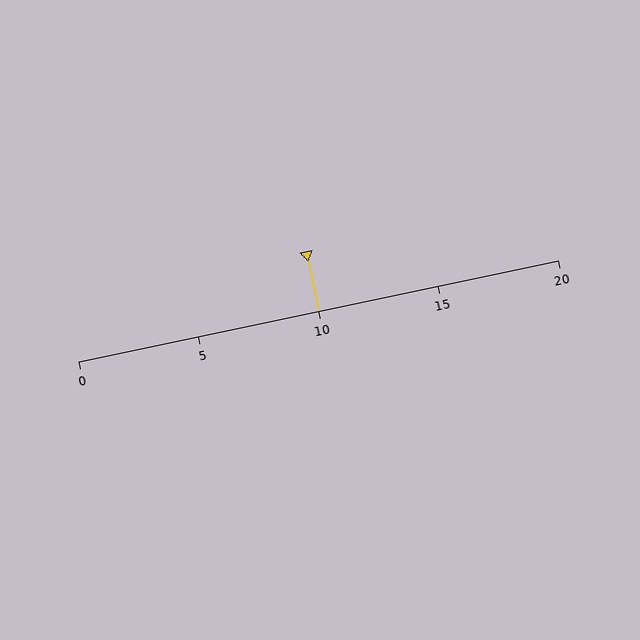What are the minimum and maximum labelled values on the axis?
The axis runs from 0 to 20.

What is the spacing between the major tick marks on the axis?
The major ticks are spaced 5 apart.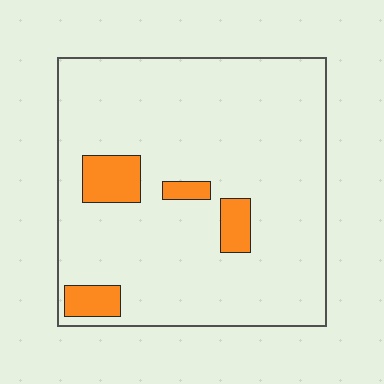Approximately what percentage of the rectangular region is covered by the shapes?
Approximately 10%.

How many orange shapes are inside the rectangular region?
4.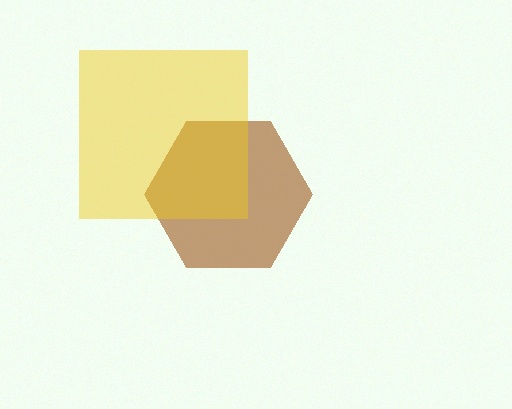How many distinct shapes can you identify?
There are 2 distinct shapes: a brown hexagon, a yellow square.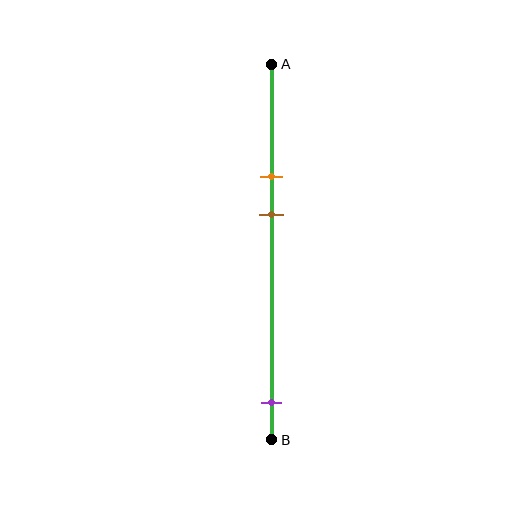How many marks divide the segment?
There are 3 marks dividing the segment.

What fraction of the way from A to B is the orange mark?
The orange mark is approximately 30% (0.3) of the way from A to B.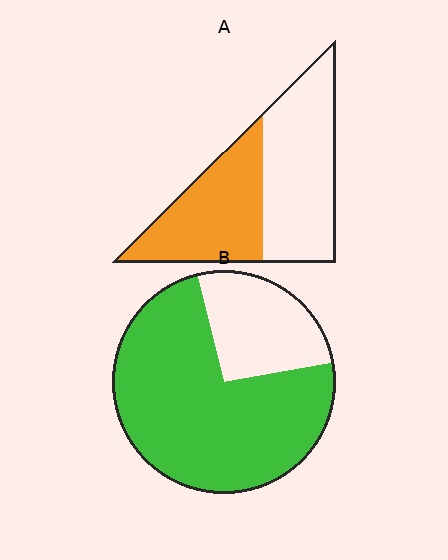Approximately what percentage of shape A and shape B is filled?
A is approximately 45% and B is approximately 75%.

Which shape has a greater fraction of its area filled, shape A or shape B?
Shape B.